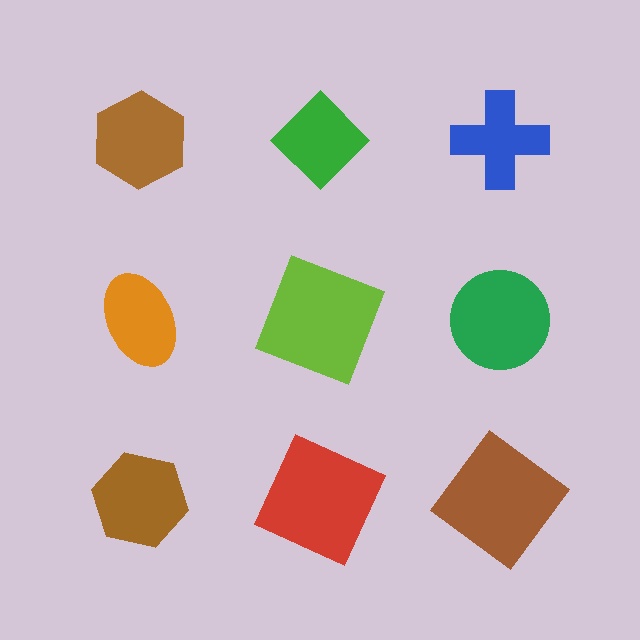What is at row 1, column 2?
A green diamond.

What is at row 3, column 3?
A brown diamond.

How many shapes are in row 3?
3 shapes.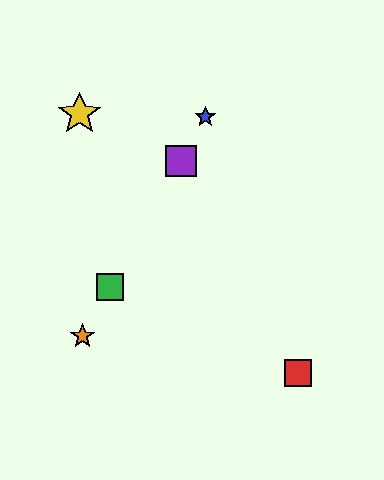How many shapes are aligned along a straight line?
4 shapes (the blue star, the green square, the purple square, the orange star) are aligned along a straight line.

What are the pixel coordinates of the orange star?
The orange star is at (83, 336).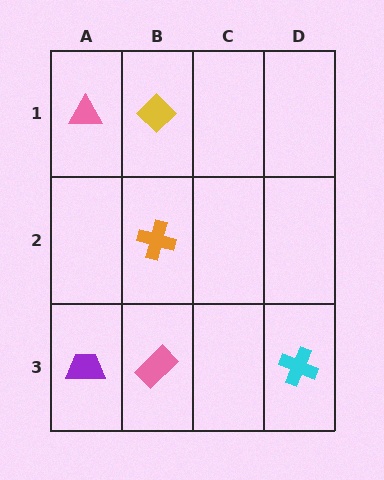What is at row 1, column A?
A pink triangle.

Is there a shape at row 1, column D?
No, that cell is empty.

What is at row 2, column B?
An orange cross.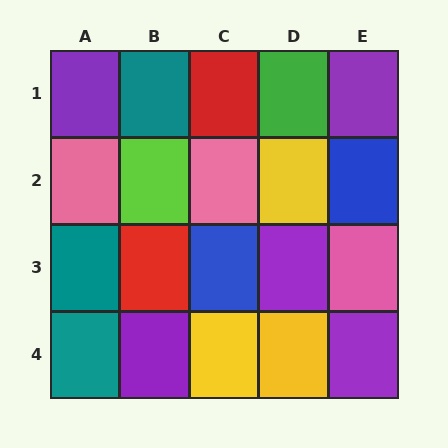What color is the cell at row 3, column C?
Blue.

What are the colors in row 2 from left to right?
Pink, lime, pink, yellow, blue.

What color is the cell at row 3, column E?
Pink.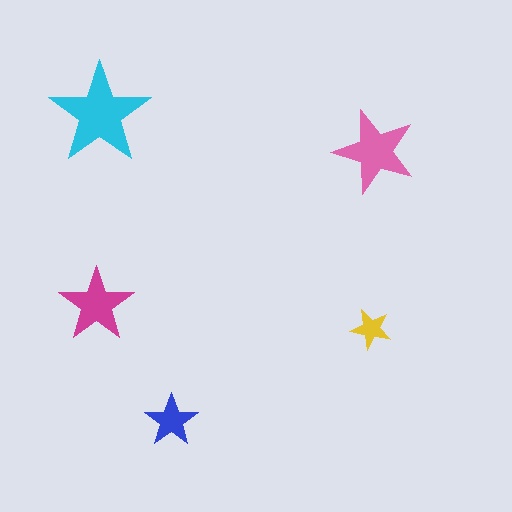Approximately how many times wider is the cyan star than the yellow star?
About 2.5 times wider.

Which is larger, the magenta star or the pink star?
The pink one.